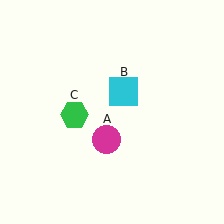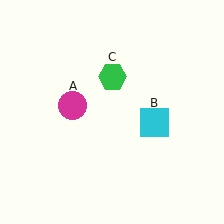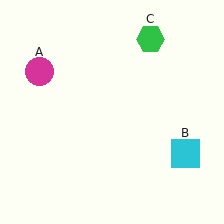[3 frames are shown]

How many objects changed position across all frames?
3 objects changed position: magenta circle (object A), cyan square (object B), green hexagon (object C).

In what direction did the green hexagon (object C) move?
The green hexagon (object C) moved up and to the right.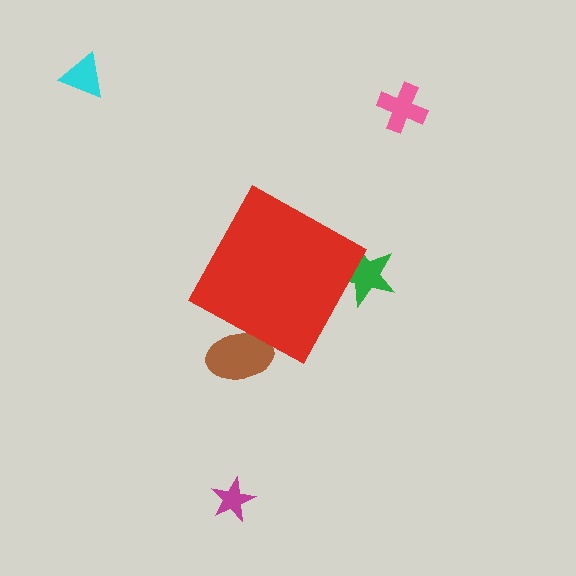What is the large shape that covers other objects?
A red diamond.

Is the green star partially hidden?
Yes, the green star is partially hidden behind the red diamond.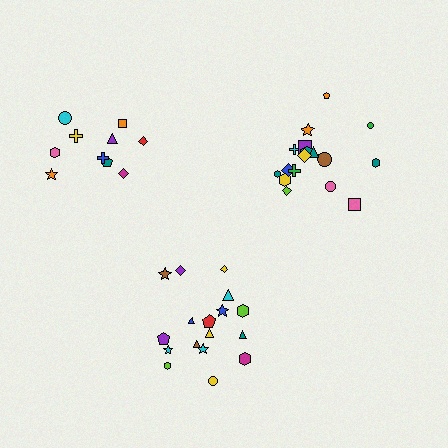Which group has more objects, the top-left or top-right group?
The top-right group.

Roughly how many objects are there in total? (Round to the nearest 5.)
Roughly 45 objects in total.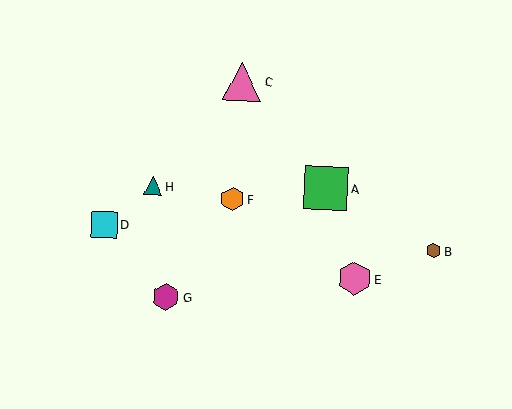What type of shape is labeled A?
Shape A is a green square.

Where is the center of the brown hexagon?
The center of the brown hexagon is at (433, 251).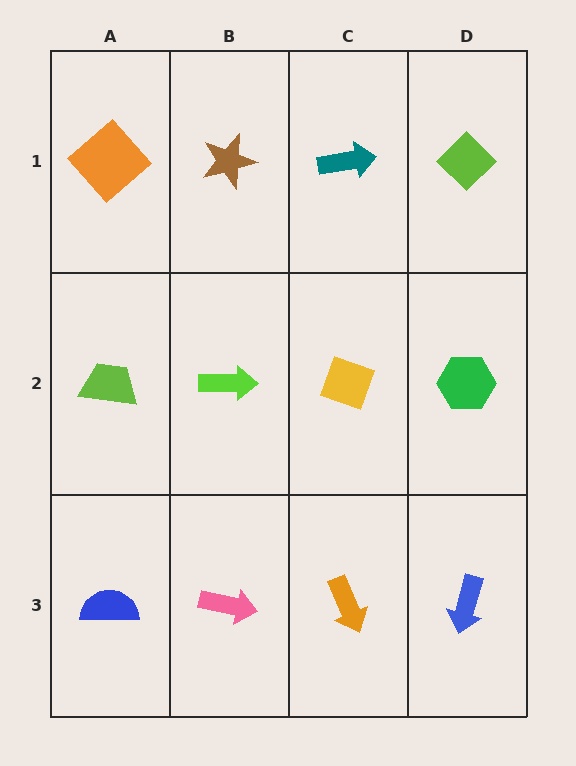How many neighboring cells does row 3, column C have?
3.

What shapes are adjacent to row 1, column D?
A green hexagon (row 2, column D), a teal arrow (row 1, column C).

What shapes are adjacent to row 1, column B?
A lime arrow (row 2, column B), an orange diamond (row 1, column A), a teal arrow (row 1, column C).